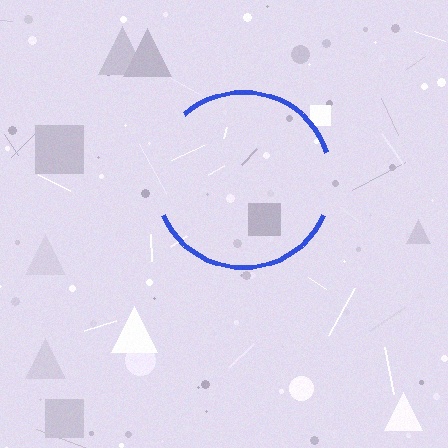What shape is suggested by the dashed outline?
The dashed outline suggests a circle.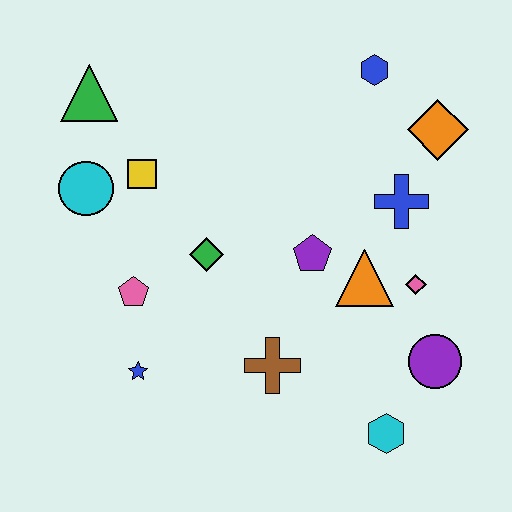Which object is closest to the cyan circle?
The yellow square is closest to the cyan circle.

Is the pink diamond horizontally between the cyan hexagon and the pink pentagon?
No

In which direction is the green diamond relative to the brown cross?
The green diamond is above the brown cross.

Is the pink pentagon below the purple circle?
No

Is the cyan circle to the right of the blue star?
No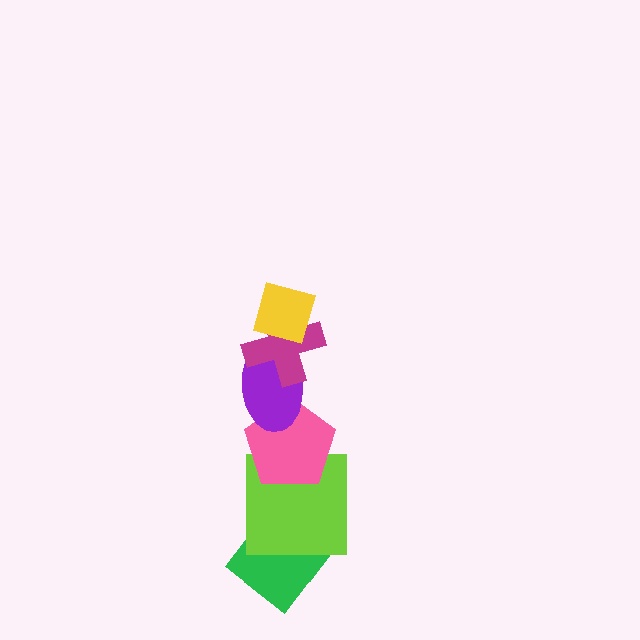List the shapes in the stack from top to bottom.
From top to bottom: the yellow diamond, the magenta cross, the purple ellipse, the pink pentagon, the lime square, the green diamond.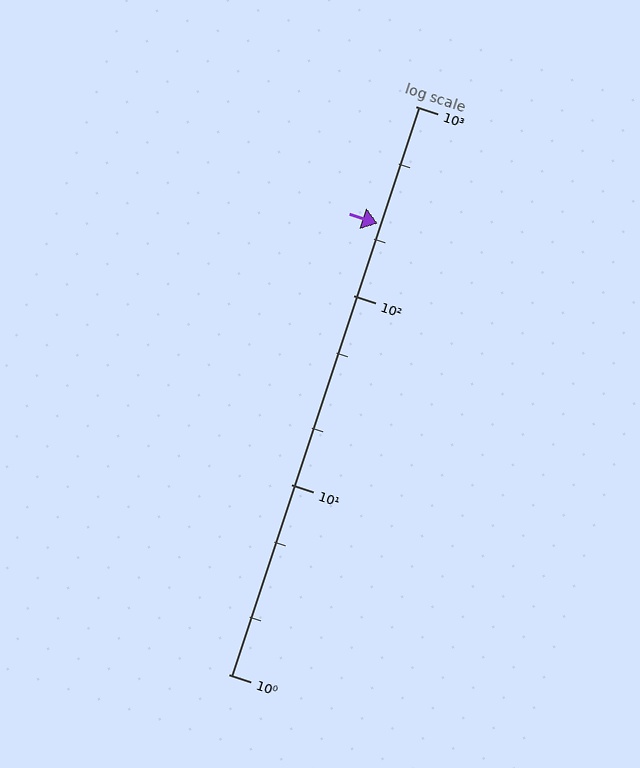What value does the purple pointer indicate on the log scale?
The pointer indicates approximately 240.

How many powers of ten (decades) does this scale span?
The scale spans 3 decades, from 1 to 1000.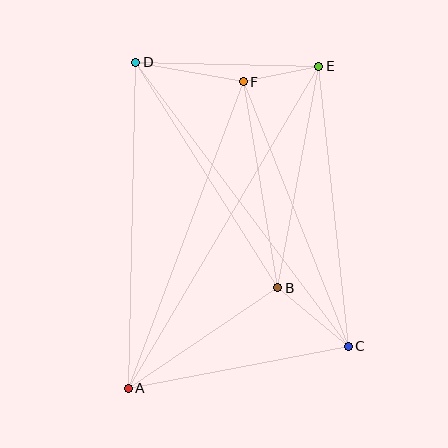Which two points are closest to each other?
Points E and F are closest to each other.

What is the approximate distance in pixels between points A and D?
The distance between A and D is approximately 326 pixels.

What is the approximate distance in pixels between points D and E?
The distance between D and E is approximately 183 pixels.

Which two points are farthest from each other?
Points A and E are farthest from each other.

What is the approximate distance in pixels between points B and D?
The distance between B and D is approximately 267 pixels.